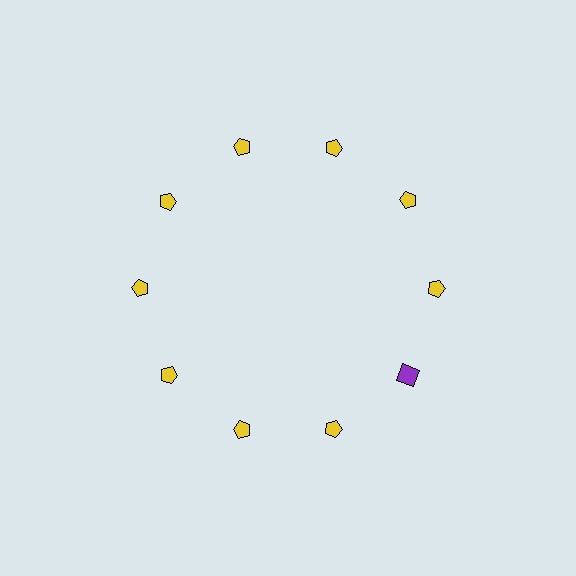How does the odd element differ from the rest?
It differs in both color (purple instead of yellow) and shape (square instead of pentagon).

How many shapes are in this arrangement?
There are 10 shapes arranged in a ring pattern.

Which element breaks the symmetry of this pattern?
The purple square at roughly the 4 o'clock position breaks the symmetry. All other shapes are yellow pentagons.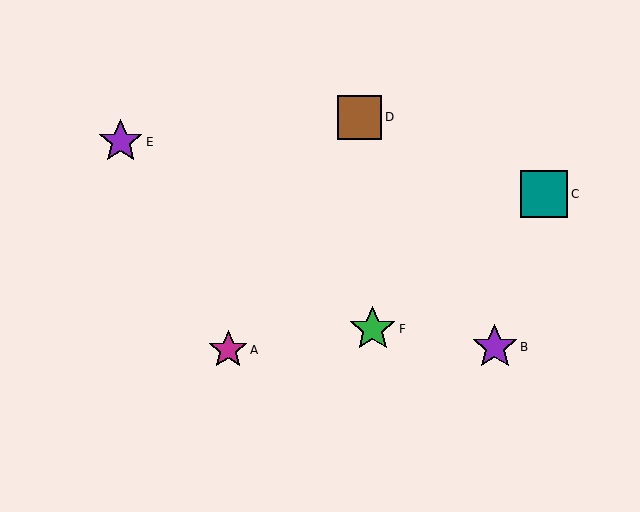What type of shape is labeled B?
Shape B is a purple star.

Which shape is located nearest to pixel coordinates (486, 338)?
The purple star (labeled B) at (495, 347) is nearest to that location.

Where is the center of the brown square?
The center of the brown square is at (360, 117).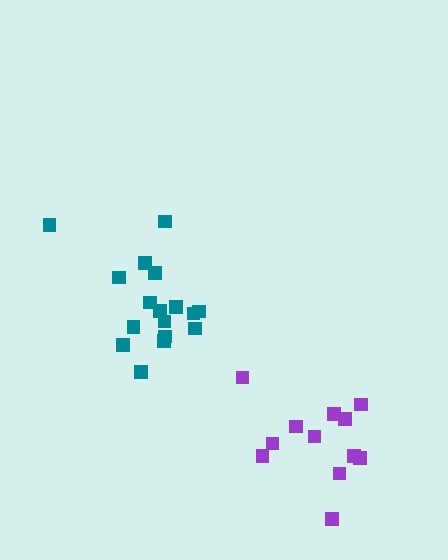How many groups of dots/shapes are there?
There are 2 groups.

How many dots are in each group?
Group 1: 12 dots, Group 2: 17 dots (29 total).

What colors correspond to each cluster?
The clusters are colored: purple, teal.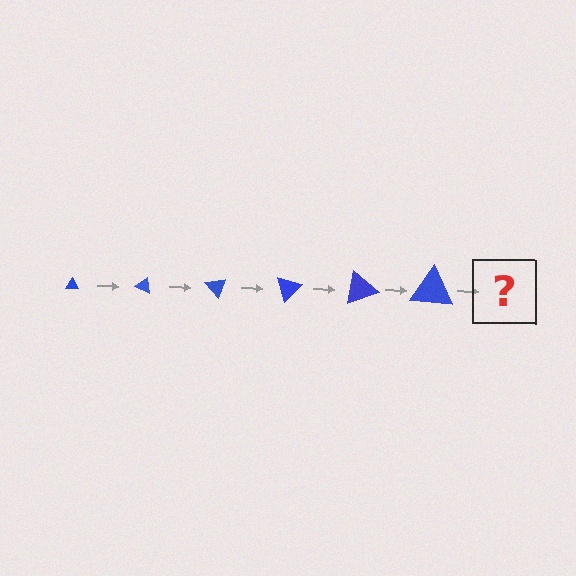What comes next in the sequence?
The next element should be a triangle, larger than the previous one and rotated 150 degrees from the start.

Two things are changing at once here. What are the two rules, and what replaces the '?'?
The two rules are that the triangle grows larger each step and it rotates 25 degrees each step. The '?' should be a triangle, larger than the previous one and rotated 150 degrees from the start.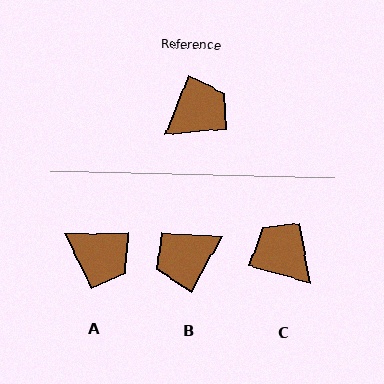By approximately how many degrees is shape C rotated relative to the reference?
Approximately 95 degrees counter-clockwise.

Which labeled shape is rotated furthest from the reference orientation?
B, about 172 degrees away.